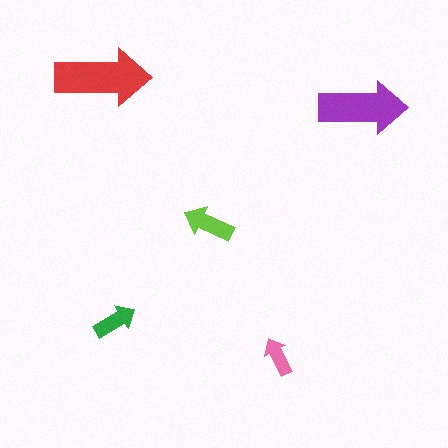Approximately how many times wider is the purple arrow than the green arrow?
About 2 times wider.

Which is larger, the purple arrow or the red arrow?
The red one.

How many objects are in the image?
There are 5 objects in the image.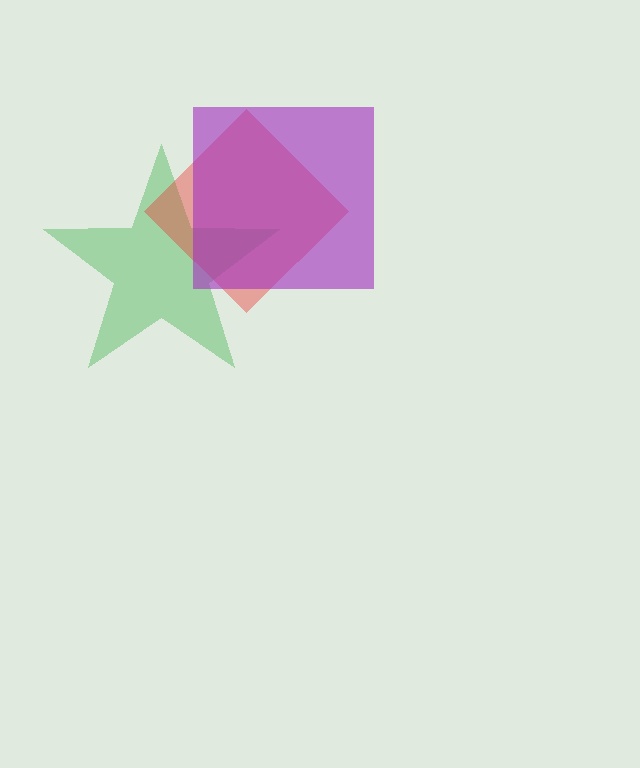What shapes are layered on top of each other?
The layered shapes are: a green star, a red diamond, a purple square.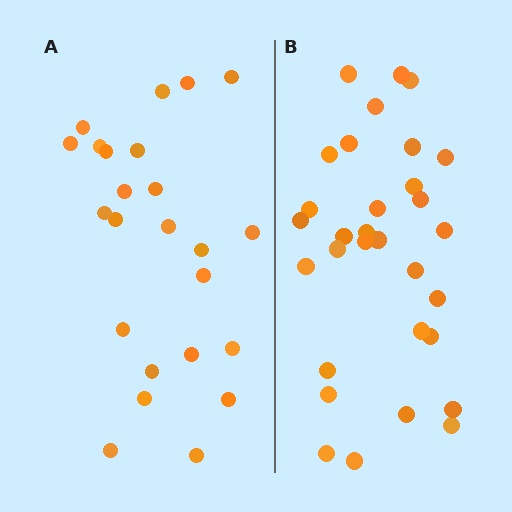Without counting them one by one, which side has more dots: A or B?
Region B (the right region) has more dots.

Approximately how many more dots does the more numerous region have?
Region B has roughly 8 or so more dots than region A.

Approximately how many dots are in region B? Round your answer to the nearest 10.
About 30 dots. (The exact count is 31, which rounds to 30.)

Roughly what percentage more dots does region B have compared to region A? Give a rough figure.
About 30% more.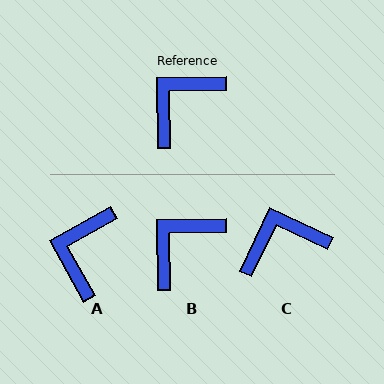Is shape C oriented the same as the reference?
No, it is off by about 26 degrees.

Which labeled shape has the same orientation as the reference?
B.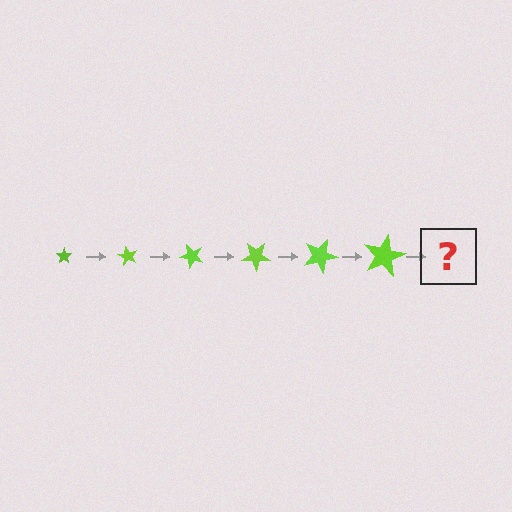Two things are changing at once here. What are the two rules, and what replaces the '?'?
The two rules are that the star grows larger each step and it rotates 60 degrees each step. The '?' should be a star, larger than the previous one and rotated 360 degrees from the start.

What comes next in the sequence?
The next element should be a star, larger than the previous one and rotated 360 degrees from the start.